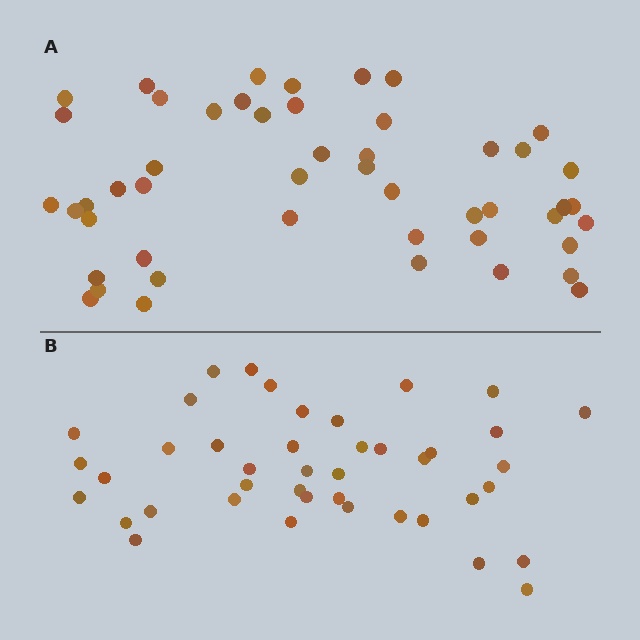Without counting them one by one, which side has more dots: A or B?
Region A (the top region) has more dots.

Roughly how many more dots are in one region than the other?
Region A has roughly 8 or so more dots than region B.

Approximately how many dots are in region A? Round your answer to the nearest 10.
About 50 dots. (The exact count is 49, which rounds to 50.)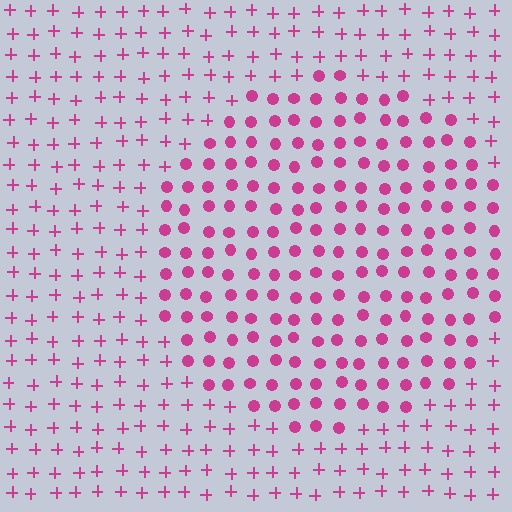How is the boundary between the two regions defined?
The boundary is defined by a change in element shape: circles inside vs. plus signs outside. All elements share the same color and spacing.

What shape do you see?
I see a circle.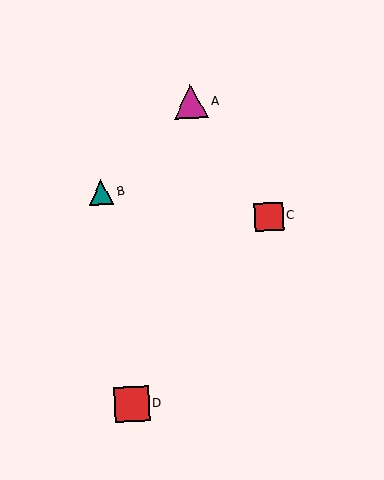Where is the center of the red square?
The center of the red square is at (132, 404).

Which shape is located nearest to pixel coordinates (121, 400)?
The red square (labeled D) at (132, 404) is nearest to that location.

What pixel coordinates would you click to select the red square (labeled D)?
Click at (132, 404) to select the red square D.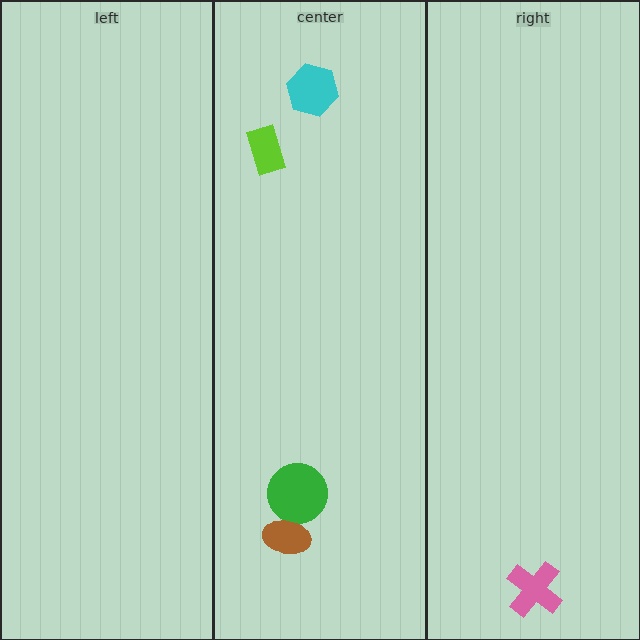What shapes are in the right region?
The pink cross.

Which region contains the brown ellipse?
The center region.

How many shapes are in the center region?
4.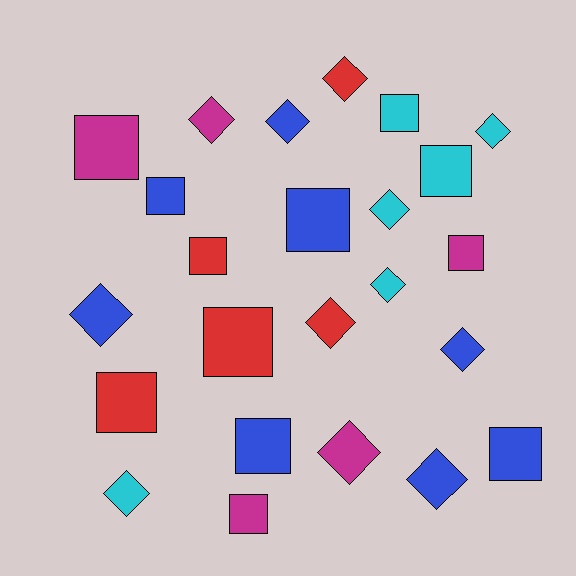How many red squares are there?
There are 3 red squares.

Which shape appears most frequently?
Diamond, with 12 objects.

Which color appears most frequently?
Blue, with 8 objects.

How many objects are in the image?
There are 24 objects.